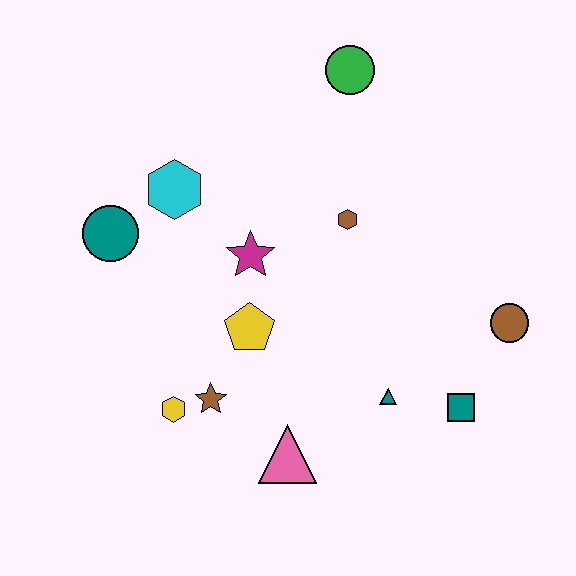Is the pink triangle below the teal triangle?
Yes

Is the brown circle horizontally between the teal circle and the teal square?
No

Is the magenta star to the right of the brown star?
Yes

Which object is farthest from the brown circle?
The teal circle is farthest from the brown circle.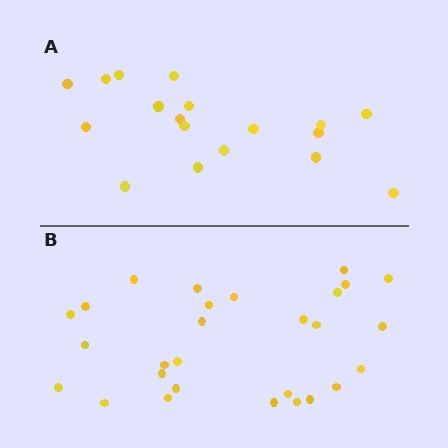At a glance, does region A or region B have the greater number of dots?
Region B (the bottom region) has more dots.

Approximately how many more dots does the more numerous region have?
Region B has roughly 10 or so more dots than region A.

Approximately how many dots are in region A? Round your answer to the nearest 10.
About 20 dots. (The exact count is 18, which rounds to 20.)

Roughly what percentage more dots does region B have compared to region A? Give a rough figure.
About 55% more.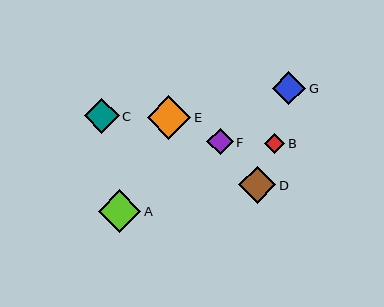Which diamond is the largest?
Diamond E is the largest with a size of approximately 44 pixels.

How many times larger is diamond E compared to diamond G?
Diamond E is approximately 1.3 times the size of diamond G.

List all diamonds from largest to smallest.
From largest to smallest: E, A, D, C, G, F, B.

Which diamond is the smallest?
Diamond B is the smallest with a size of approximately 20 pixels.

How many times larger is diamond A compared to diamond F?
Diamond A is approximately 1.6 times the size of diamond F.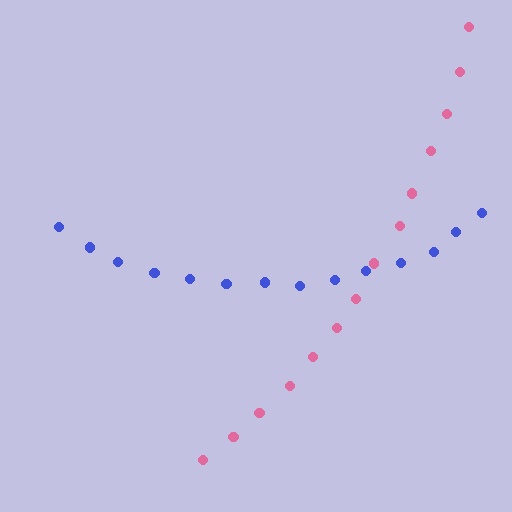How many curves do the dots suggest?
There are 2 distinct paths.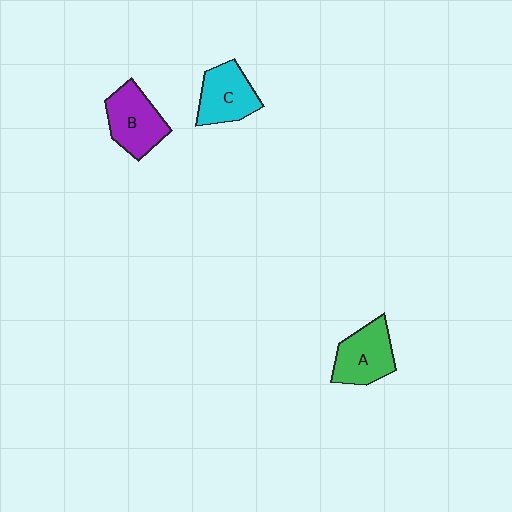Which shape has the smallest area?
Shape C (cyan).